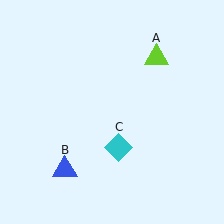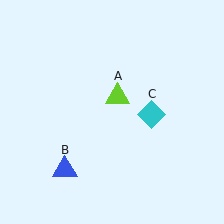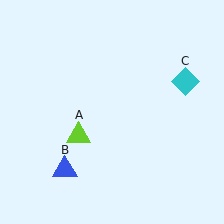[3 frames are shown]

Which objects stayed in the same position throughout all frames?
Blue triangle (object B) remained stationary.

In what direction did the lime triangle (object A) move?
The lime triangle (object A) moved down and to the left.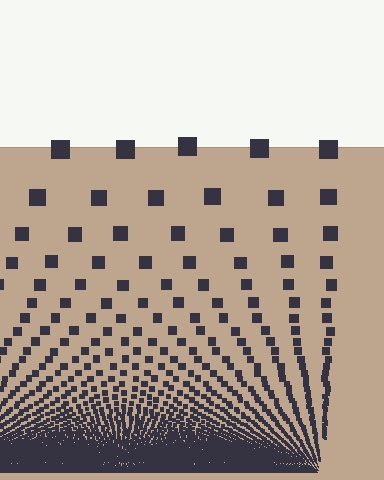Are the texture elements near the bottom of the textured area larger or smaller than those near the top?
Smaller. The gradient is inverted — elements near the bottom are smaller and denser.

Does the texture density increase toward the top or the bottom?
Density increases toward the bottom.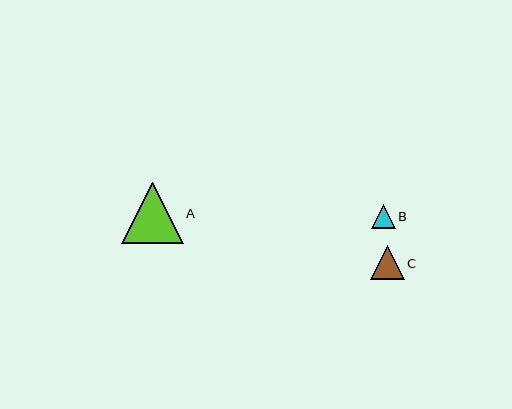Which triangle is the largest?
Triangle A is the largest with a size of approximately 61 pixels.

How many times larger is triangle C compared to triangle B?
Triangle C is approximately 1.4 times the size of triangle B.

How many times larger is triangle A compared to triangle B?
Triangle A is approximately 2.6 times the size of triangle B.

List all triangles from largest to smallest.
From largest to smallest: A, C, B.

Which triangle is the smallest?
Triangle B is the smallest with a size of approximately 24 pixels.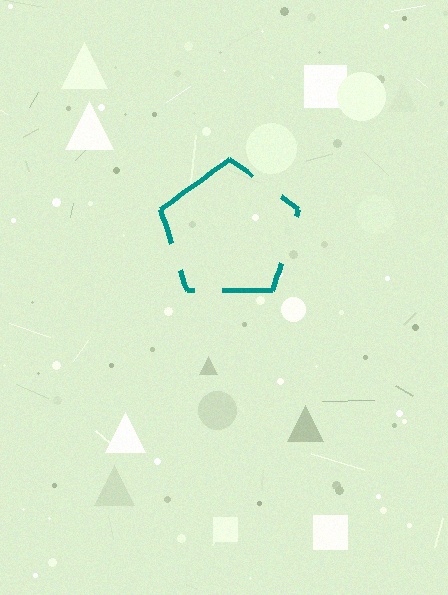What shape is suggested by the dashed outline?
The dashed outline suggests a pentagon.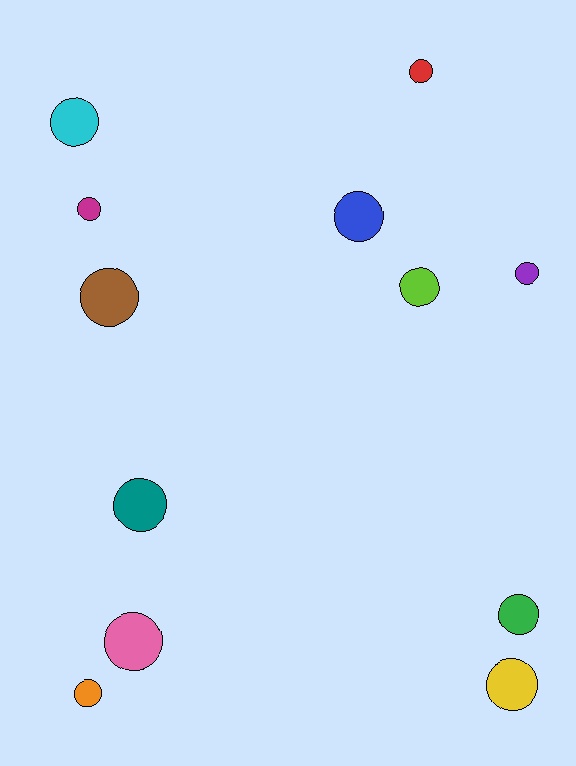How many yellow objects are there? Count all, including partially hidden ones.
There is 1 yellow object.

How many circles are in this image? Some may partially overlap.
There are 12 circles.